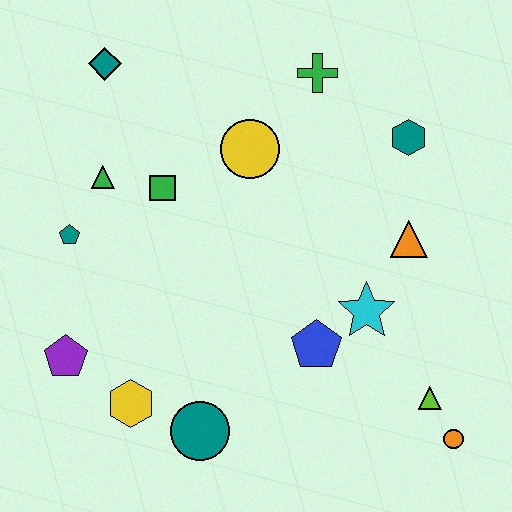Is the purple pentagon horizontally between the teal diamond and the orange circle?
No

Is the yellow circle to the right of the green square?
Yes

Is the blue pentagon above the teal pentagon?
No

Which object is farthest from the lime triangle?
The teal diamond is farthest from the lime triangle.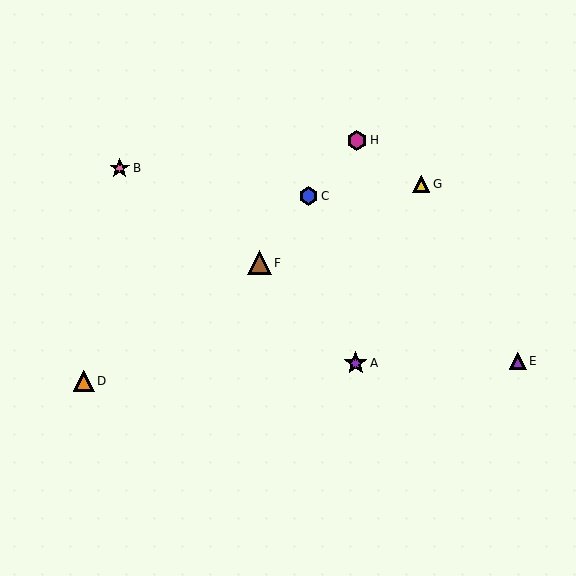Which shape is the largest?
The brown triangle (labeled F) is the largest.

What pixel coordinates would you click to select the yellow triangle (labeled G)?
Click at (421, 184) to select the yellow triangle G.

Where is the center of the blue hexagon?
The center of the blue hexagon is at (308, 196).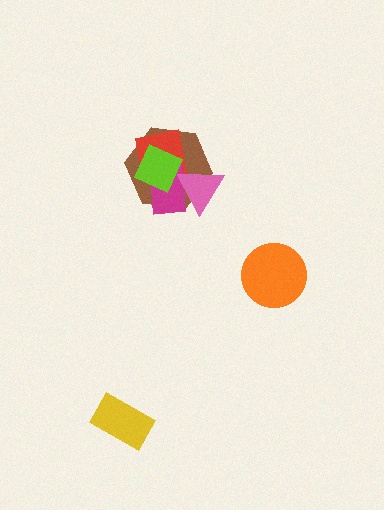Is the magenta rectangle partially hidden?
Yes, it is partially covered by another shape.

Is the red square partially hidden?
Yes, it is partially covered by another shape.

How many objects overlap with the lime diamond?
4 objects overlap with the lime diamond.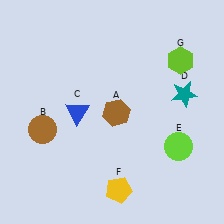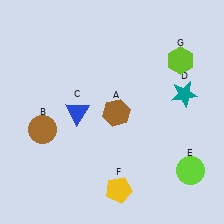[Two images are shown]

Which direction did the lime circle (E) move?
The lime circle (E) moved down.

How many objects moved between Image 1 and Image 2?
1 object moved between the two images.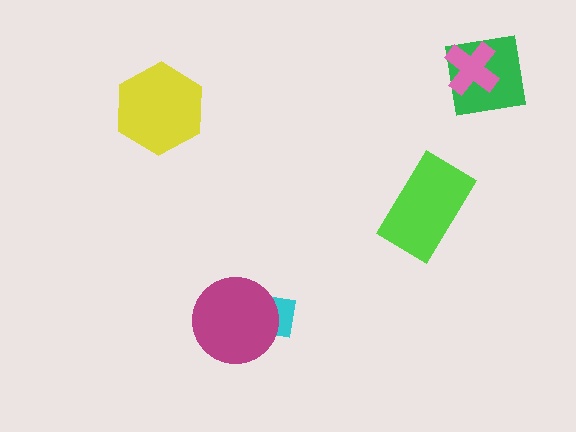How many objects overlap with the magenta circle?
1 object overlaps with the magenta circle.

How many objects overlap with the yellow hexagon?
0 objects overlap with the yellow hexagon.